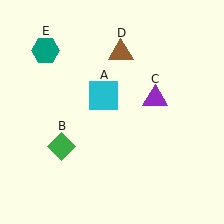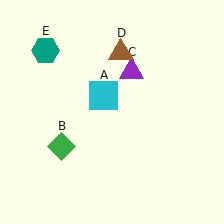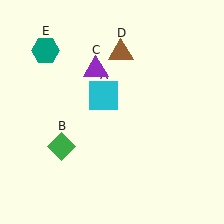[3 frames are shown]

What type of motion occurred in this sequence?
The purple triangle (object C) rotated counterclockwise around the center of the scene.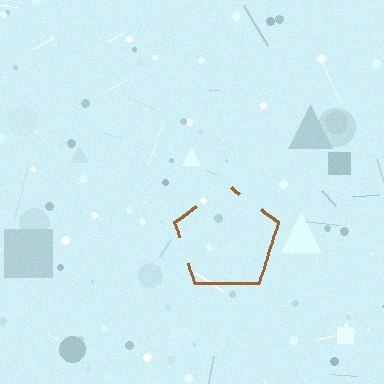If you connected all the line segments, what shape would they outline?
They would outline a pentagon.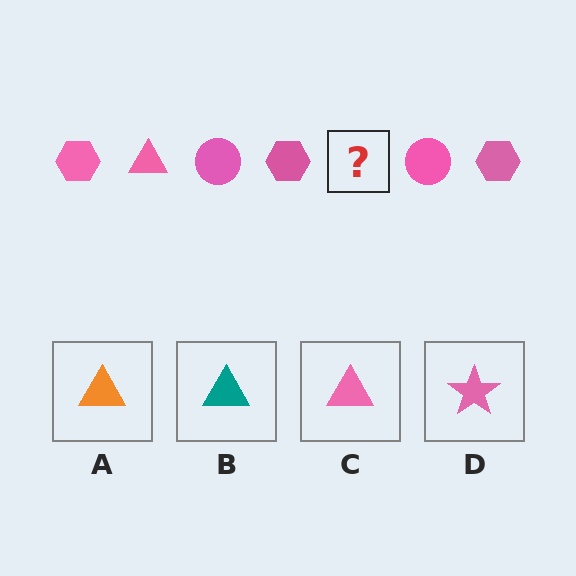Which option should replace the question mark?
Option C.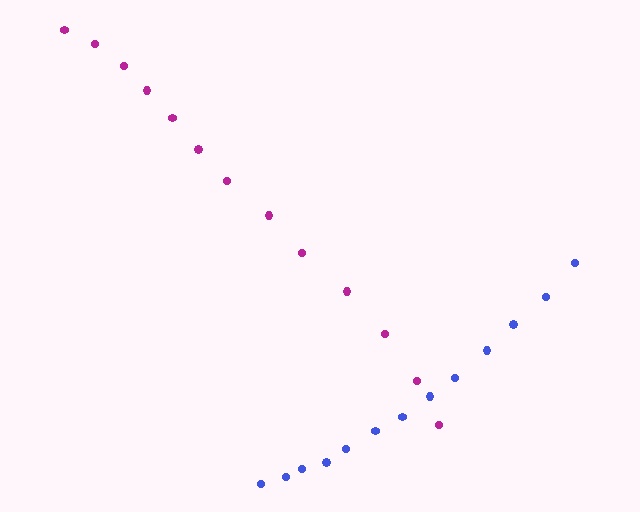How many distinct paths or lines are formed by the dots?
There are 2 distinct paths.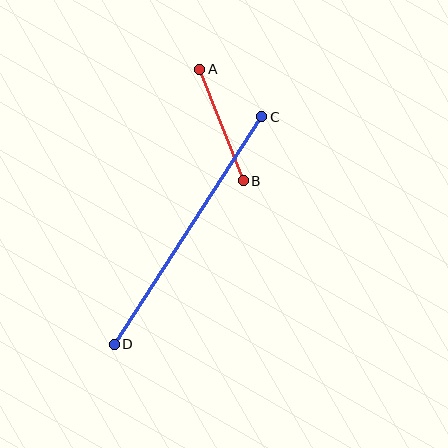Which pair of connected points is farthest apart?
Points C and D are farthest apart.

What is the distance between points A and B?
The distance is approximately 120 pixels.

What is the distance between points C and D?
The distance is approximately 271 pixels.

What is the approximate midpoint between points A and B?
The midpoint is at approximately (222, 125) pixels.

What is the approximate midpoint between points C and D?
The midpoint is at approximately (188, 230) pixels.